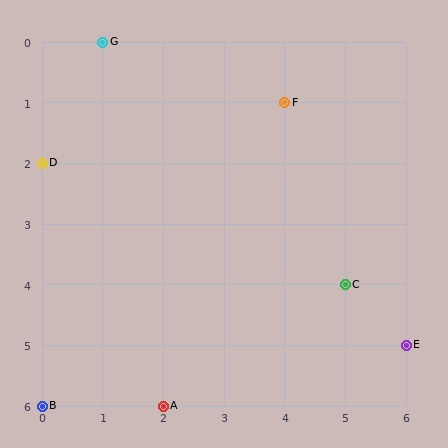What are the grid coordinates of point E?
Point E is at grid coordinates (6, 5).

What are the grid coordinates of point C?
Point C is at grid coordinates (5, 4).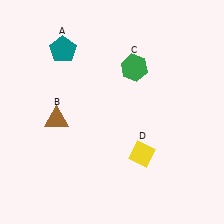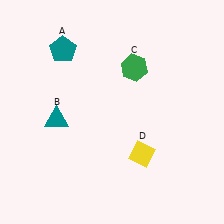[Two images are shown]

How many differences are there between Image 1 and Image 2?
There is 1 difference between the two images.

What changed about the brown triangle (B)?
In Image 1, B is brown. In Image 2, it changed to teal.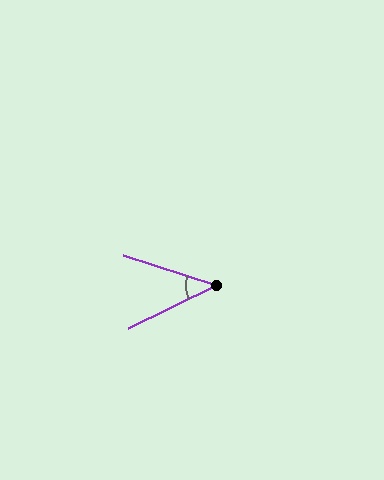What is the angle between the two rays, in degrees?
Approximately 44 degrees.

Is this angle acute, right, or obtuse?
It is acute.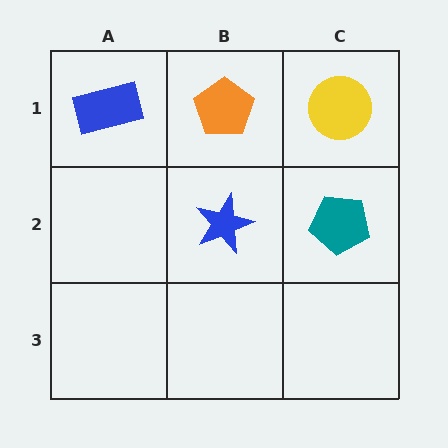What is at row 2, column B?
A blue star.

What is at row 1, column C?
A yellow circle.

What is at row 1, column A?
A blue rectangle.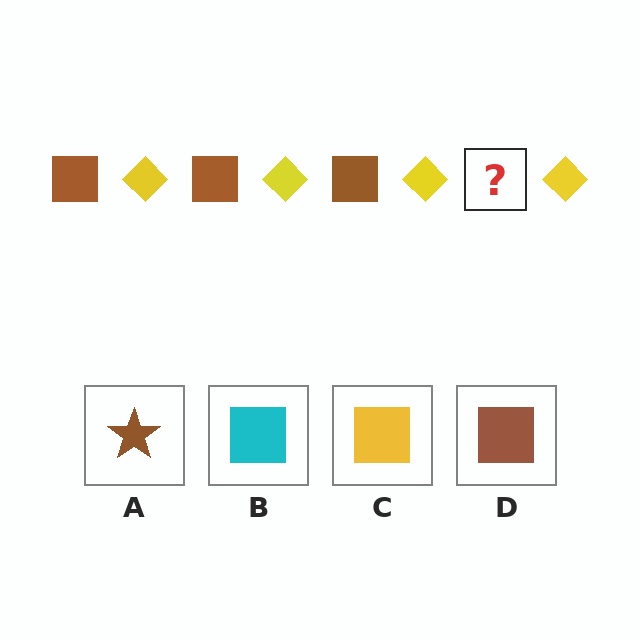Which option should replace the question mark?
Option D.